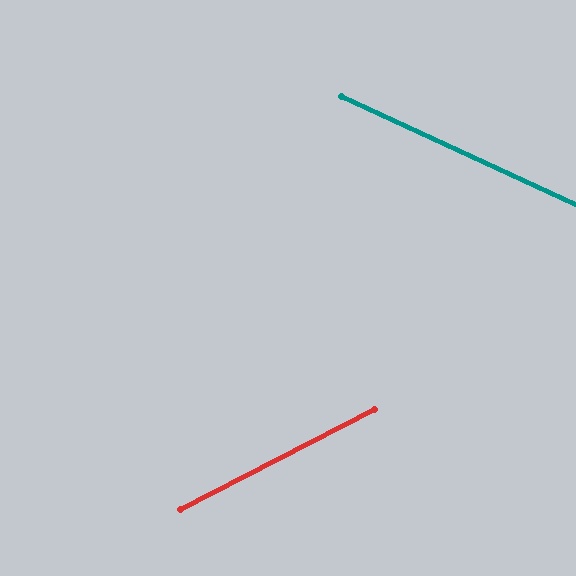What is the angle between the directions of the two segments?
Approximately 52 degrees.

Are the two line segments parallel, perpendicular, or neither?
Neither parallel nor perpendicular — they differ by about 52°.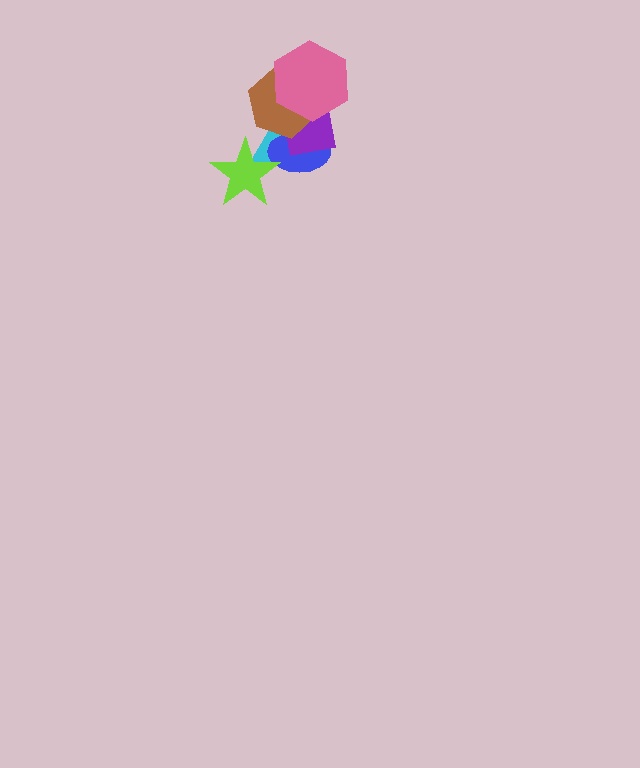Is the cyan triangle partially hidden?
Yes, it is partially covered by another shape.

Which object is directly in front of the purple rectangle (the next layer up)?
The brown hexagon is directly in front of the purple rectangle.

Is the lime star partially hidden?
No, no other shape covers it.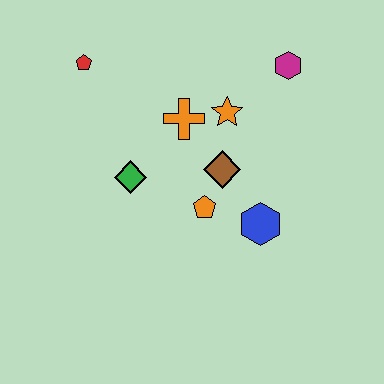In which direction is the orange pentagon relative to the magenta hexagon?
The orange pentagon is below the magenta hexagon.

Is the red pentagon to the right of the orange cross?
No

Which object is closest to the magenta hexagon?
The orange star is closest to the magenta hexagon.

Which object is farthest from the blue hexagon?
The red pentagon is farthest from the blue hexagon.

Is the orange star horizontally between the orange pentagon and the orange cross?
No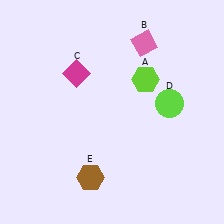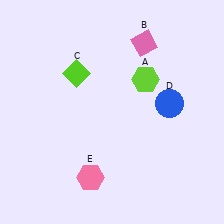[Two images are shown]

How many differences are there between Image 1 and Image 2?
There are 3 differences between the two images.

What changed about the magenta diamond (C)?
In Image 1, C is magenta. In Image 2, it changed to lime.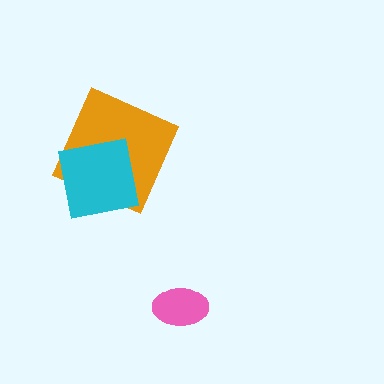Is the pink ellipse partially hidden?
No, no other shape covers it.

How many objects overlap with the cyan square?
1 object overlaps with the cyan square.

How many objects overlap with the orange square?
1 object overlaps with the orange square.